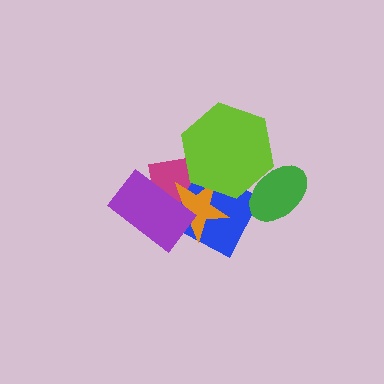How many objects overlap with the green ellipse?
1 object overlaps with the green ellipse.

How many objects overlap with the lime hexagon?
4 objects overlap with the lime hexagon.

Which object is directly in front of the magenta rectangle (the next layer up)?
The blue square is directly in front of the magenta rectangle.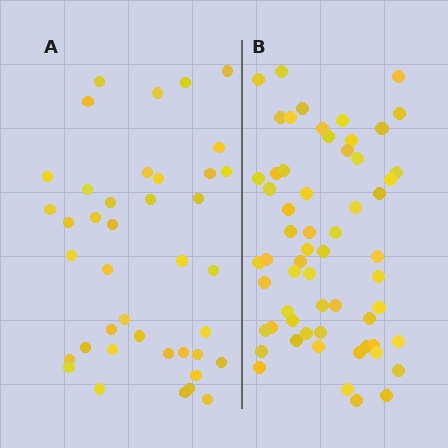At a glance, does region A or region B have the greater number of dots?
Region B (the right region) has more dots.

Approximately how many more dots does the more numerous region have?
Region B has approximately 20 more dots than region A.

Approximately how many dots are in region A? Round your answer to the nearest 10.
About 40 dots.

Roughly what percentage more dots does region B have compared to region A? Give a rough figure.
About 50% more.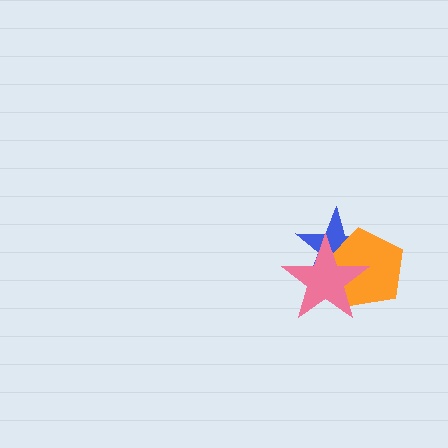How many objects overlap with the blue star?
2 objects overlap with the blue star.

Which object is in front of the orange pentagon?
The pink star is in front of the orange pentagon.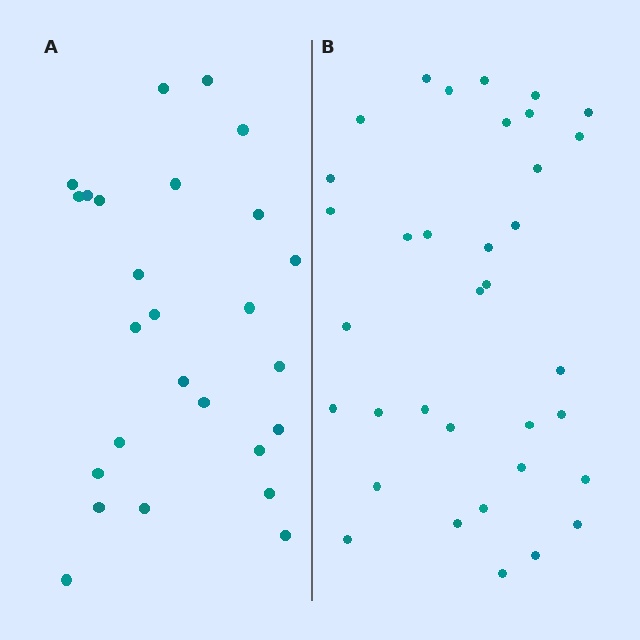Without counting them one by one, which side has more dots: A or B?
Region B (the right region) has more dots.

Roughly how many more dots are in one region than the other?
Region B has roughly 8 or so more dots than region A.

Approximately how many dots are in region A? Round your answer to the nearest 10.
About 30 dots. (The exact count is 26, which rounds to 30.)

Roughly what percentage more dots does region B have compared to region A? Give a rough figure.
About 35% more.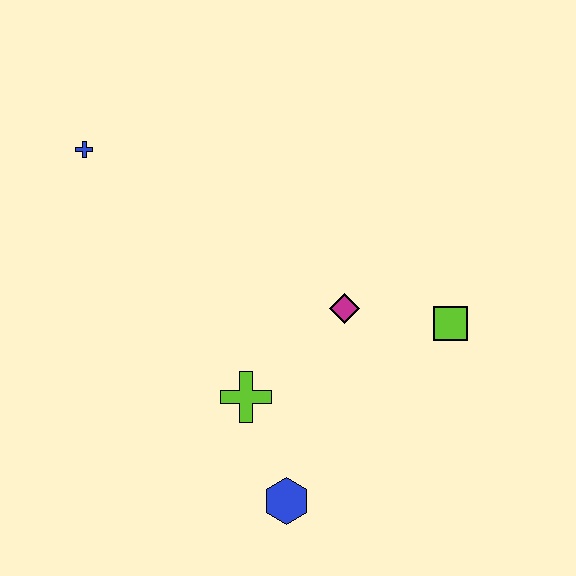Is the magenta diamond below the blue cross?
Yes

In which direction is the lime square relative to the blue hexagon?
The lime square is above the blue hexagon.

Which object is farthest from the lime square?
The blue cross is farthest from the lime square.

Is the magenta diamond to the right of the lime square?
No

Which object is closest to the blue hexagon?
The lime cross is closest to the blue hexagon.